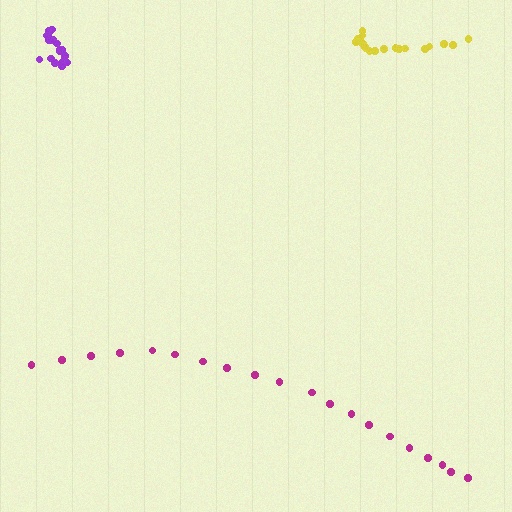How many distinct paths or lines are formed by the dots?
There are 3 distinct paths.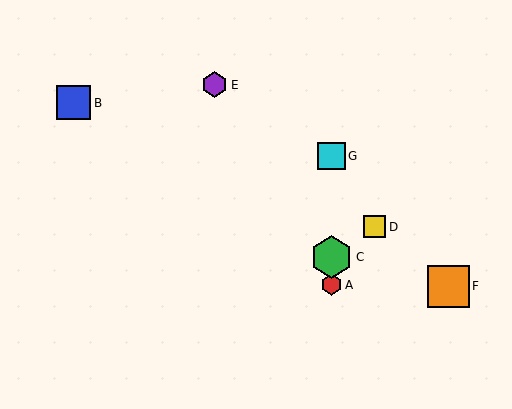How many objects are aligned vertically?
3 objects (A, C, G) are aligned vertically.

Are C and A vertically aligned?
Yes, both are at x≈331.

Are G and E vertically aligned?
No, G is at x≈331 and E is at x≈215.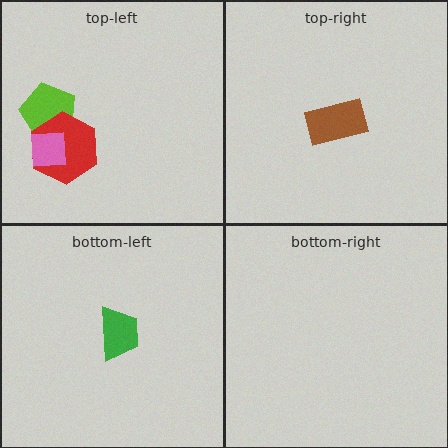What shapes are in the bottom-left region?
The green trapezoid.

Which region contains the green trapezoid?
The bottom-left region.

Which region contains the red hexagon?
The top-left region.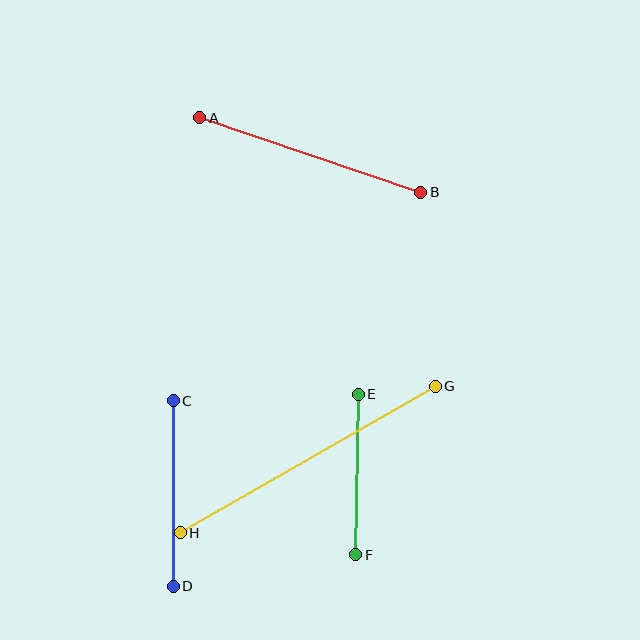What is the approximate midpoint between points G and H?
The midpoint is at approximately (308, 460) pixels.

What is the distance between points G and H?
The distance is approximately 294 pixels.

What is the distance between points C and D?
The distance is approximately 186 pixels.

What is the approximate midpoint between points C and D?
The midpoint is at approximately (173, 493) pixels.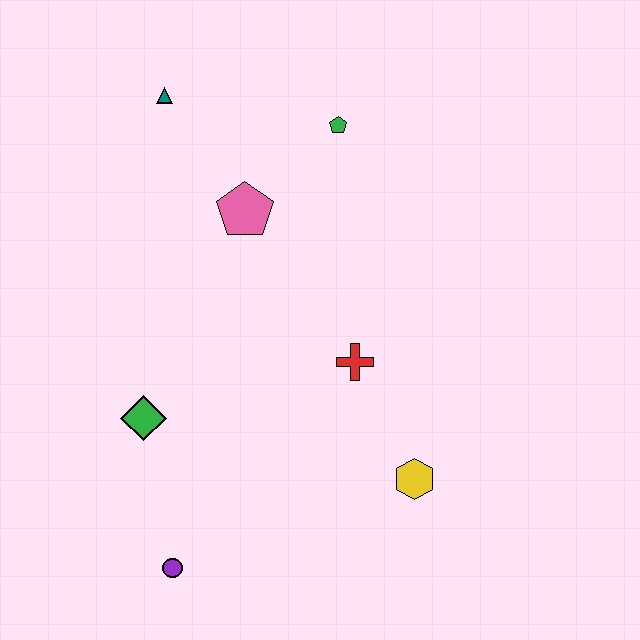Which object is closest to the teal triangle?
The pink pentagon is closest to the teal triangle.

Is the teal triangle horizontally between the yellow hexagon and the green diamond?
Yes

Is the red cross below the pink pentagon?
Yes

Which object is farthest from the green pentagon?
The purple circle is farthest from the green pentagon.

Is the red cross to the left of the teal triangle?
No